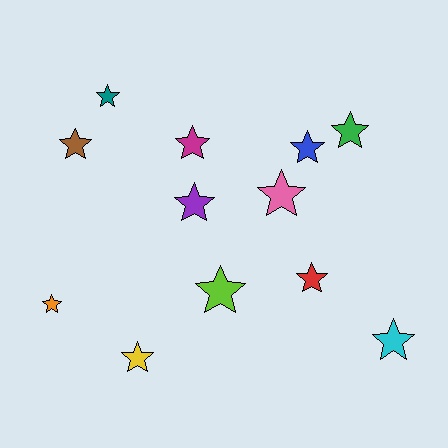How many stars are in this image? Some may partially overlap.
There are 12 stars.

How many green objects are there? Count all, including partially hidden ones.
There is 1 green object.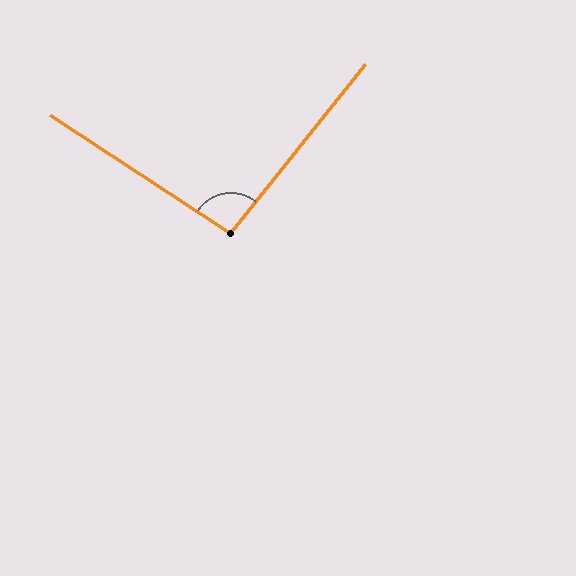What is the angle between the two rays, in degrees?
Approximately 96 degrees.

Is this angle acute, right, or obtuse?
It is obtuse.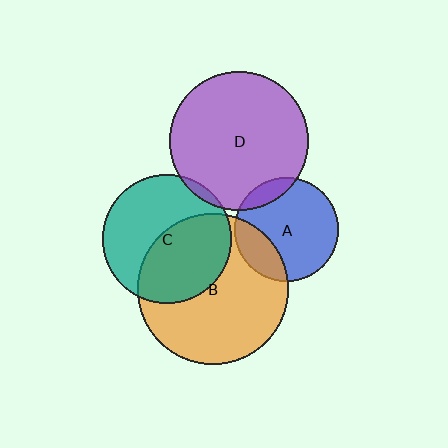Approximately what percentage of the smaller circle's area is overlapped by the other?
Approximately 20%.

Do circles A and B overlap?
Yes.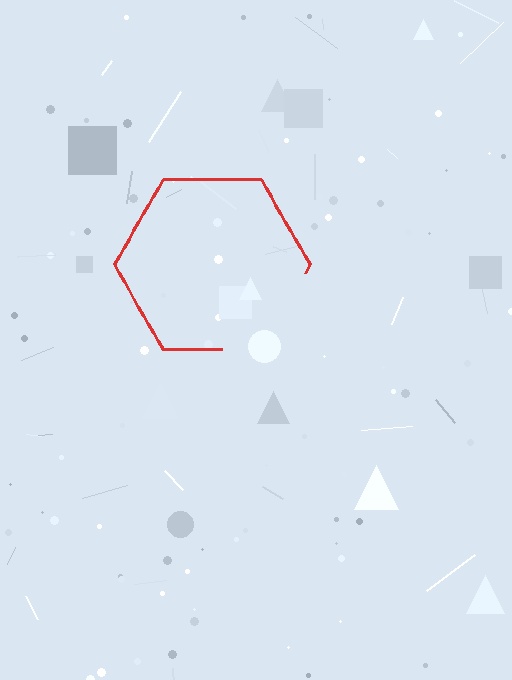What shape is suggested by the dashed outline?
The dashed outline suggests a hexagon.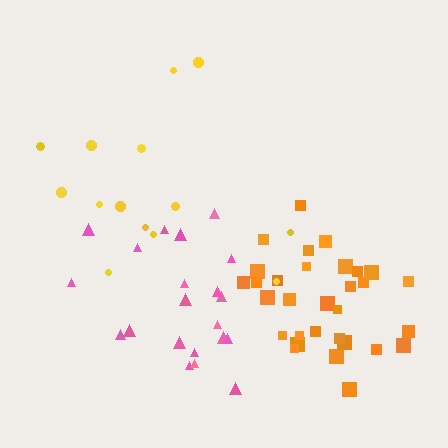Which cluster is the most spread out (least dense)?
Yellow.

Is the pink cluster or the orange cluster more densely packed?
Orange.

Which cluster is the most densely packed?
Orange.